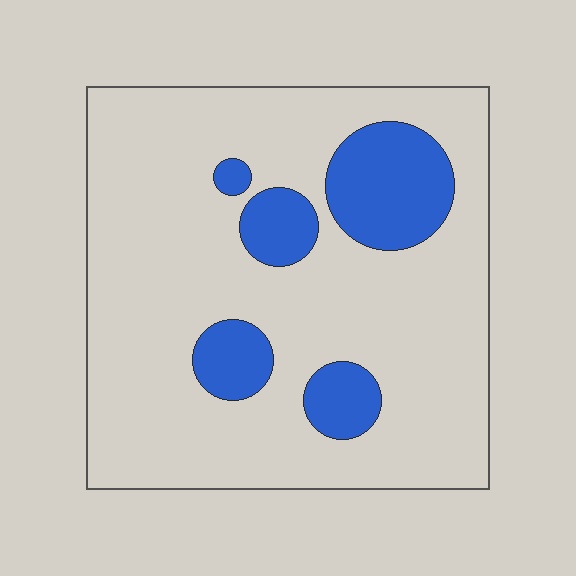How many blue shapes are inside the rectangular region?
5.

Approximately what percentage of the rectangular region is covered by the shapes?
Approximately 20%.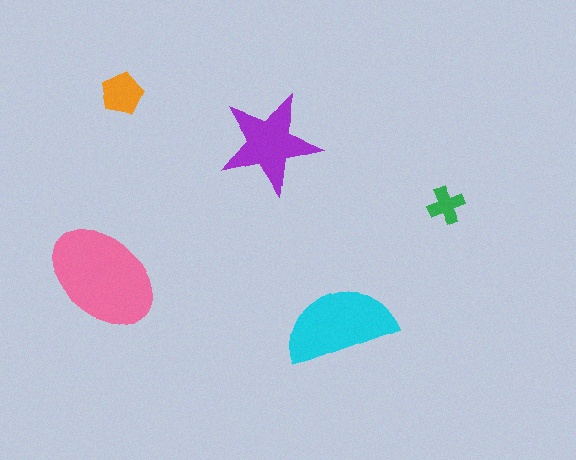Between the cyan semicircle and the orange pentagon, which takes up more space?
The cyan semicircle.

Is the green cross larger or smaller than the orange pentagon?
Smaller.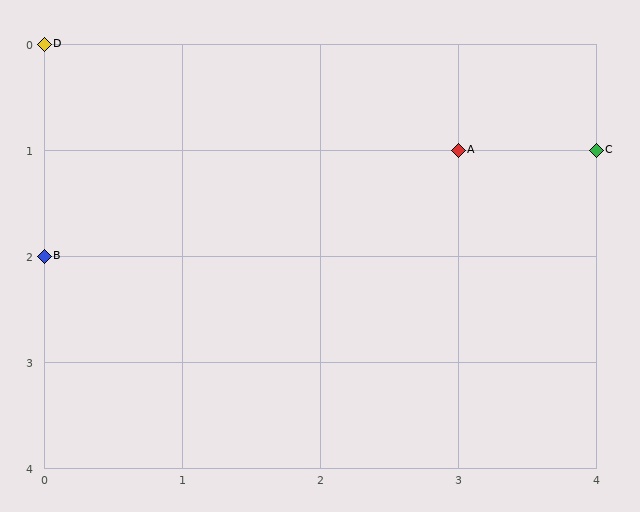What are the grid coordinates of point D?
Point D is at grid coordinates (0, 0).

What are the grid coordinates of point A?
Point A is at grid coordinates (3, 1).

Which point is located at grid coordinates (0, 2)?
Point B is at (0, 2).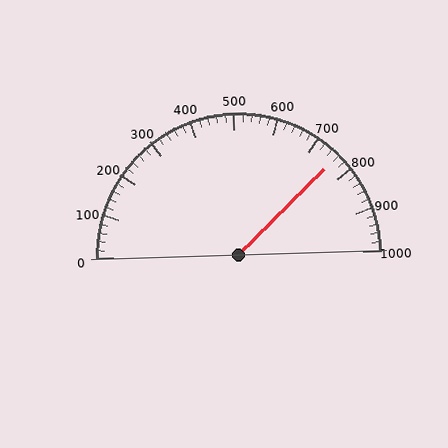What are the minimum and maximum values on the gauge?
The gauge ranges from 0 to 1000.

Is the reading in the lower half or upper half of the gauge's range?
The reading is in the upper half of the range (0 to 1000).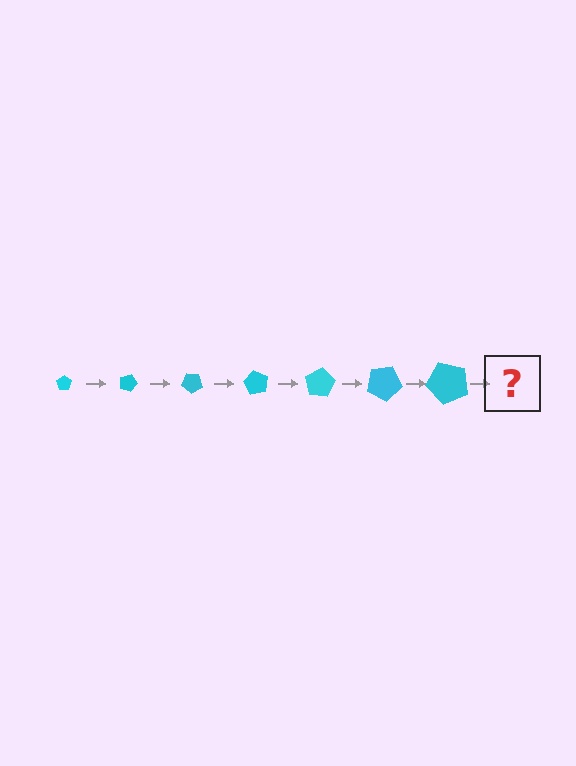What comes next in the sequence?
The next element should be a pentagon, larger than the previous one and rotated 140 degrees from the start.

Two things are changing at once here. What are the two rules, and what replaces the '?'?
The two rules are that the pentagon grows larger each step and it rotates 20 degrees each step. The '?' should be a pentagon, larger than the previous one and rotated 140 degrees from the start.